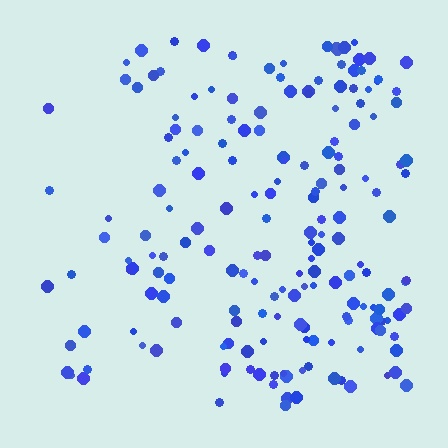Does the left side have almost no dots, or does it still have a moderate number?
Still a moderate number, just noticeably fewer than the right.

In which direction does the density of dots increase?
From left to right, with the right side densest.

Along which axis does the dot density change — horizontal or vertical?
Horizontal.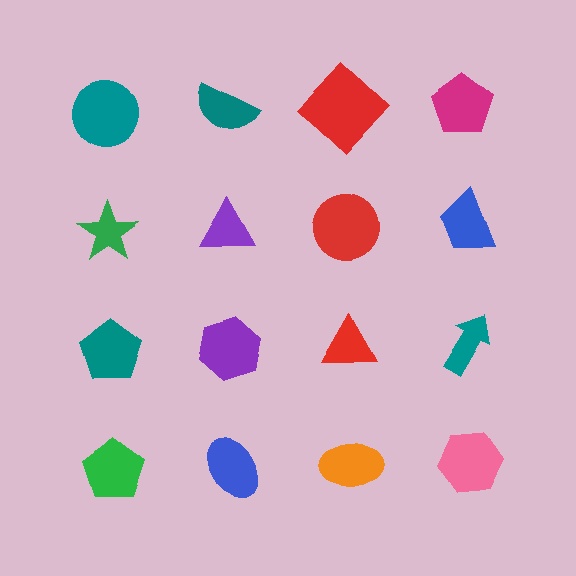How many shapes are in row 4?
4 shapes.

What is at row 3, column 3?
A red triangle.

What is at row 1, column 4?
A magenta pentagon.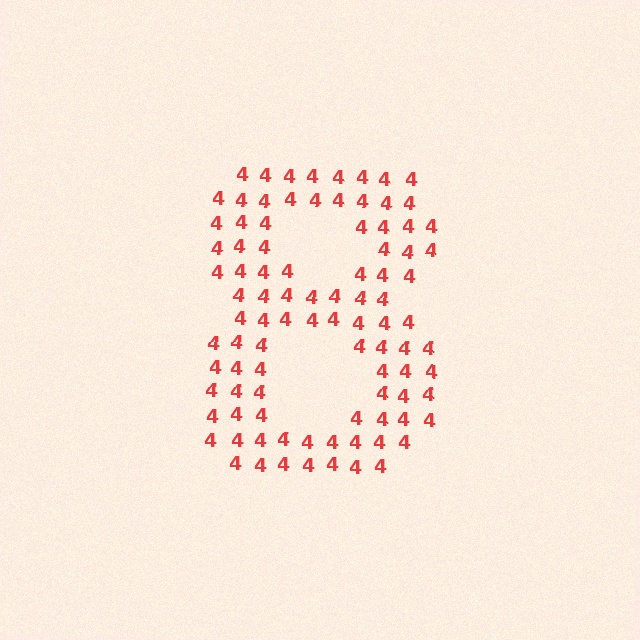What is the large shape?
The large shape is the digit 8.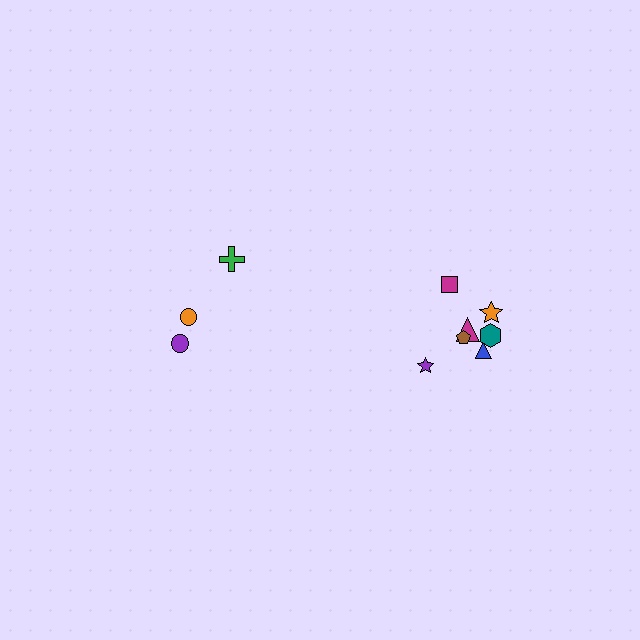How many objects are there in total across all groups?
There are 10 objects.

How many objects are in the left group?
There are 3 objects.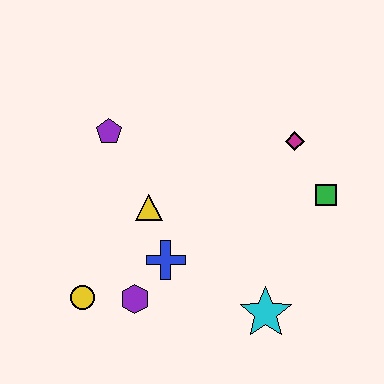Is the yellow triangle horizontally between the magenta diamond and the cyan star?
No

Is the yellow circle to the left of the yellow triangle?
Yes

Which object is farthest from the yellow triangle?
The green square is farthest from the yellow triangle.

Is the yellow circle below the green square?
Yes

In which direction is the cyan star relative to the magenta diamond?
The cyan star is below the magenta diamond.